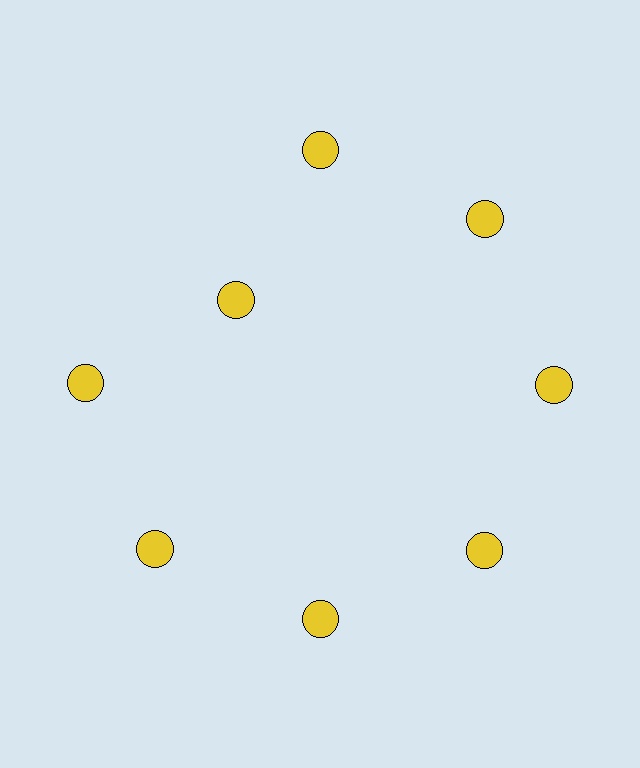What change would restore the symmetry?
The symmetry would be restored by moving it outward, back onto the ring so that all 8 circles sit at equal angles and equal distance from the center.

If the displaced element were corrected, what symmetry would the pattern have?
It would have 8-fold rotational symmetry — the pattern would map onto itself every 45 degrees.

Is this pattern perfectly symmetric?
No. The 8 yellow circles are arranged in a ring, but one element near the 10 o'clock position is pulled inward toward the center, breaking the 8-fold rotational symmetry.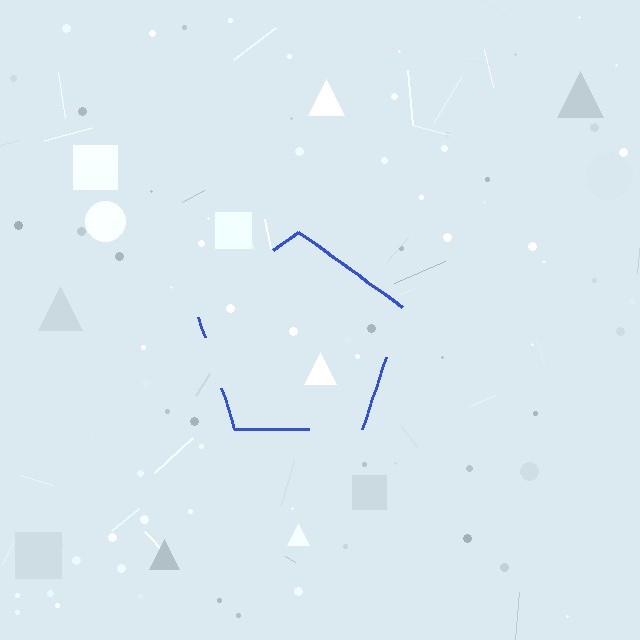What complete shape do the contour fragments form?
The contour fragments form a pentagon.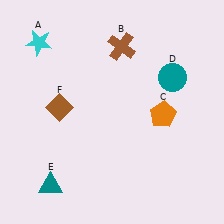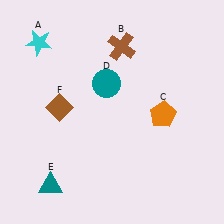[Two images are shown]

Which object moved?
The teal circle (D) moved left.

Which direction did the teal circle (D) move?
The teal circle (D) moved left.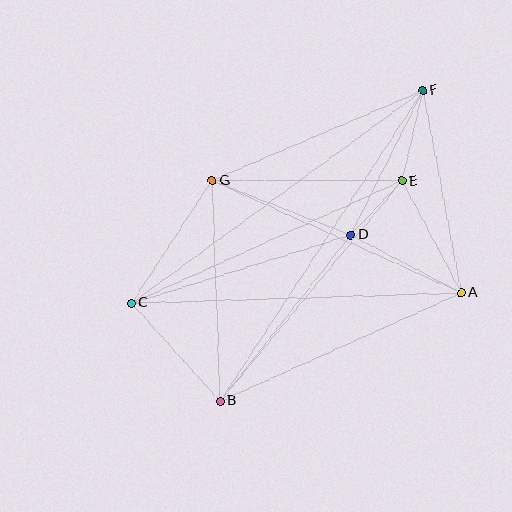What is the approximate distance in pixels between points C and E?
The distance between C and E is approximately 297 pixels.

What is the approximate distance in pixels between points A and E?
The distance between A and E is approximately 127 pixels.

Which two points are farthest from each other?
Points B and F are farthest from each other.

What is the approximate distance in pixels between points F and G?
The distance between F and G is approximately 229 pixels.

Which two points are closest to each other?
Points D and E are closest to each other.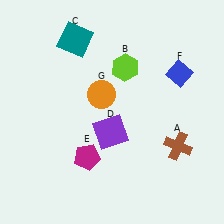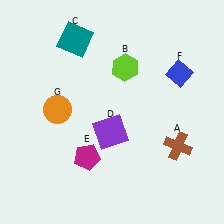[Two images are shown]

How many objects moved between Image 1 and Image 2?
1 object moved between the two images.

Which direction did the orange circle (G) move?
The orange circle (G) moved left.